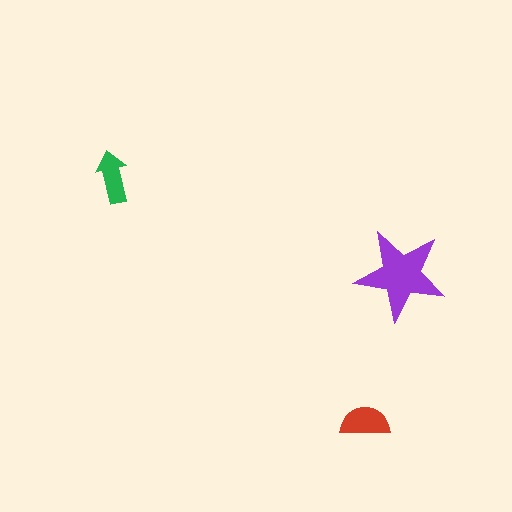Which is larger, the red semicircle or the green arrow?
The red semicircle.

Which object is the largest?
The purple star.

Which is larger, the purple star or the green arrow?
The purple star.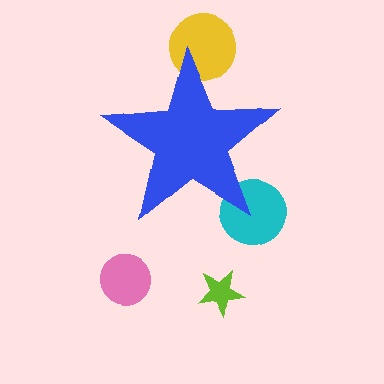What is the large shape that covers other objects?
A blue star.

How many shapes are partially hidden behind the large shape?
2 shapes are partially hidden.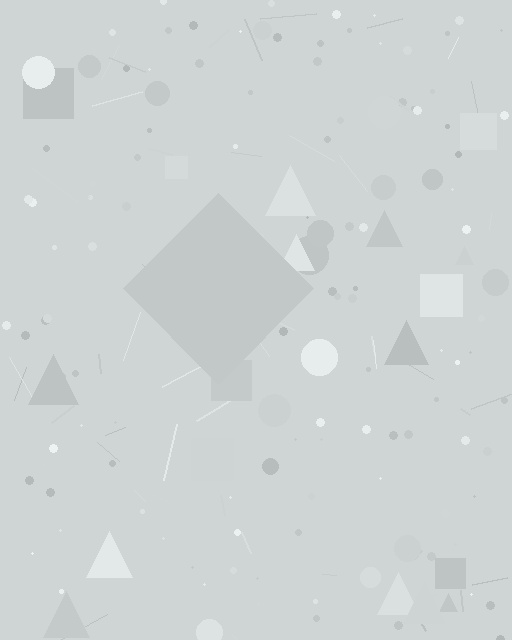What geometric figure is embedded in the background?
A diamond is embedded in the background.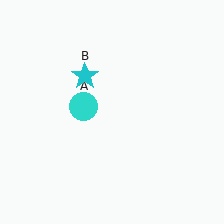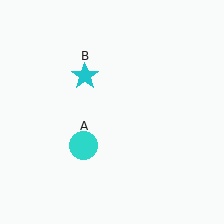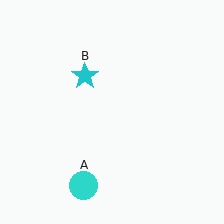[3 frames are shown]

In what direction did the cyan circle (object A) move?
The cyan circle (object A) moved down.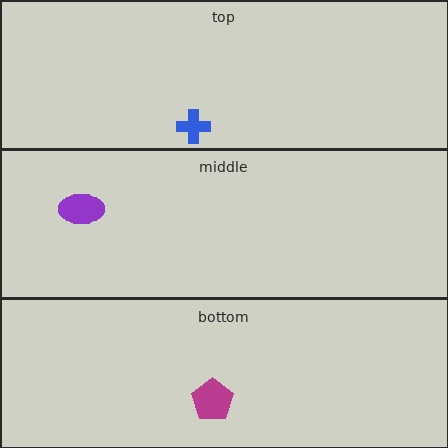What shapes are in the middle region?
The purple ellipse.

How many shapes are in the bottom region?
1.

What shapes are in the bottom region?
The magenta pentagon.